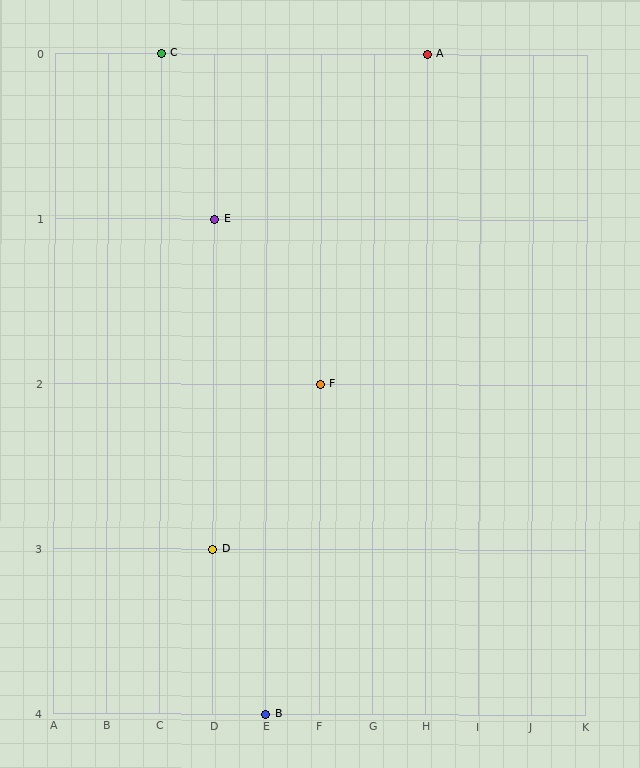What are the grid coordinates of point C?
Point C is at grid coordinates (C, 0).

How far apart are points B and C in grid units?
Points B and C are 2 columns and 4 rows apart (about 4.5 grid units diagonally).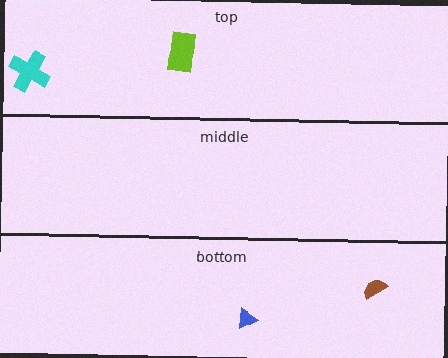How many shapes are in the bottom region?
2.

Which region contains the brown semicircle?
The bottom region.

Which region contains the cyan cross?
The top region.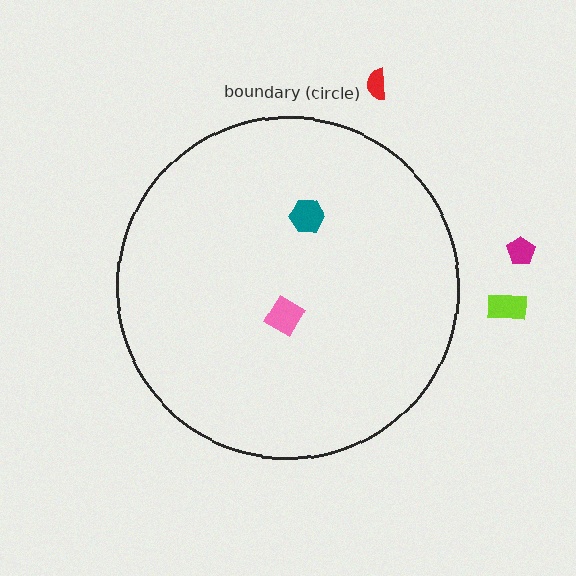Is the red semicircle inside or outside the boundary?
Outside.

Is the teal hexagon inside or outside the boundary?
Inside.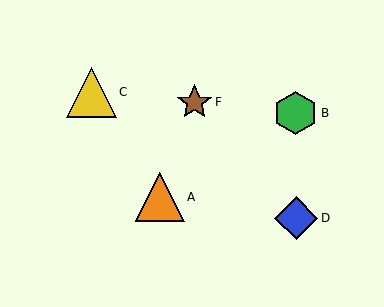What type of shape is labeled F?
Shape F is a brown star.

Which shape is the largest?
The yellow triangle (labeled C) is the largest.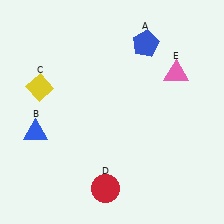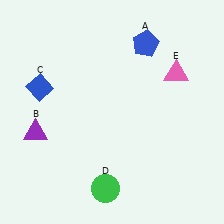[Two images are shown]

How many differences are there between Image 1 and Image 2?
There are 3 differences between the two images.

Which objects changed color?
B changed from blue to purple. C changed from yellow to blue. D changed from red to green.